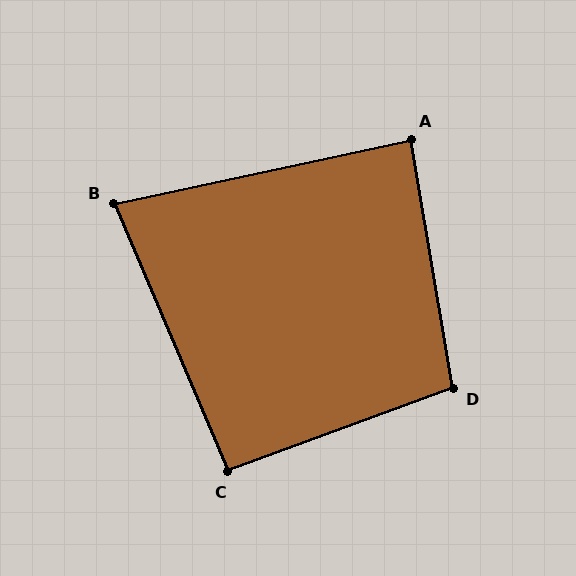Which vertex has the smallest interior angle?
B, at approximately 79 degrees.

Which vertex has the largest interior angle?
D, at approximately 101 degrees.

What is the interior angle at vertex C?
Approximately 93 degrees (approximately right).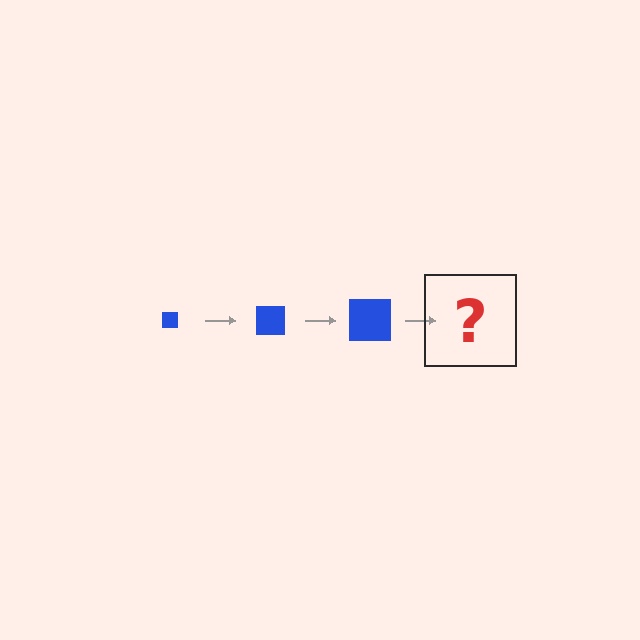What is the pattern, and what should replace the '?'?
The pattern is that the square gets progressively larger each step. The '?' should be a blue square, larger than the previous one.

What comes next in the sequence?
The next element should be a blue square, larger than the previous one.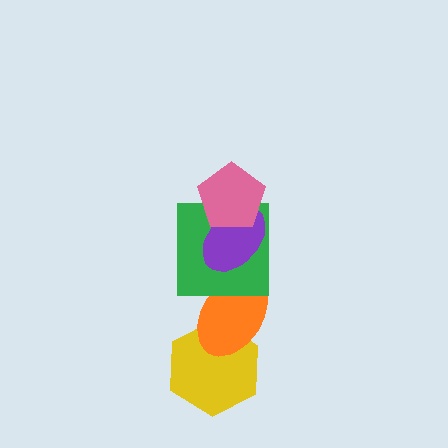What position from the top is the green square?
The green square is 3rd from the top.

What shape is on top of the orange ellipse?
The green square is on top of the orange ellipse.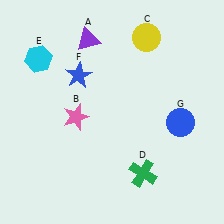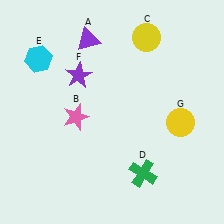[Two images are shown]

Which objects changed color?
F changed from blue to purple. G changed from blue to yellow.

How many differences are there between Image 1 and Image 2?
There are 2 differences between the two images.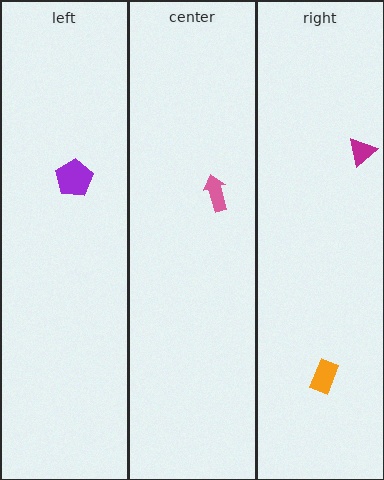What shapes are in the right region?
The orange rectangle, the magenta triangle.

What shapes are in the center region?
The pink arrow.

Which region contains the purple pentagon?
The left region.